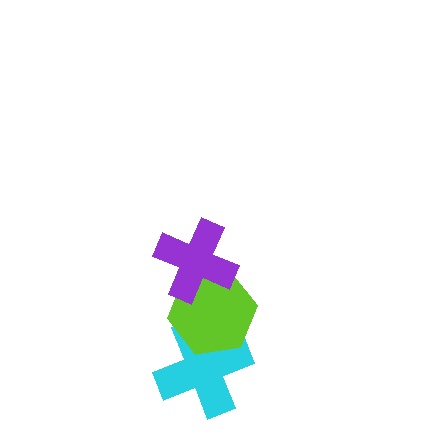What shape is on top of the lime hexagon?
The purple cross is on top of the lime hexagon.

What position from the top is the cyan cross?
The cyan cross is 3rd from the top.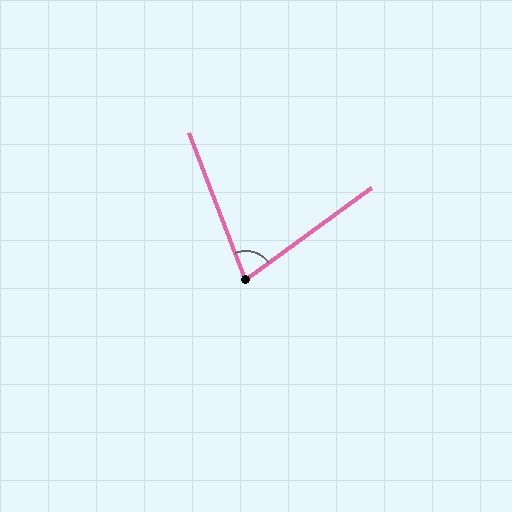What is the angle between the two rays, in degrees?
Approximately 75 degrees.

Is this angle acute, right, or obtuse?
It is acute.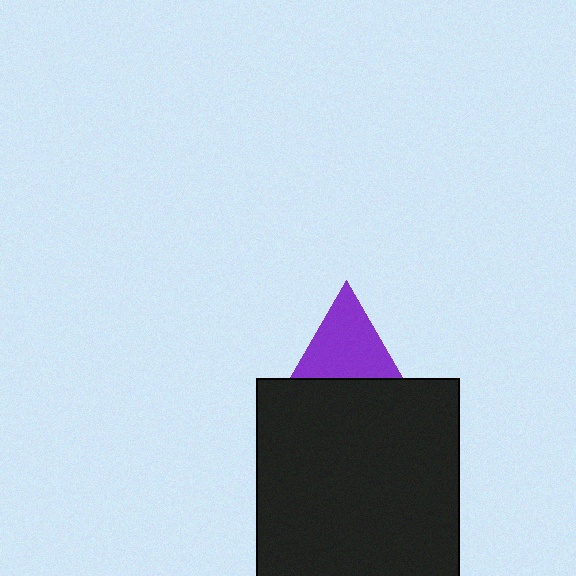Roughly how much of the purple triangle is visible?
Most of it is visible (roughly 67%).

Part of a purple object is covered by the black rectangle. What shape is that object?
It is a triangle.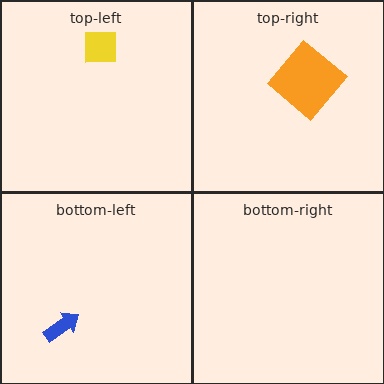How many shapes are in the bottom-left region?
1.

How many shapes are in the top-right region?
1.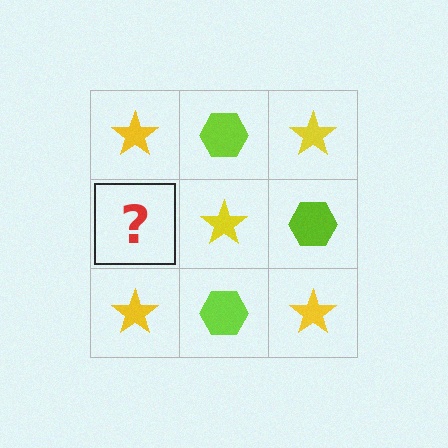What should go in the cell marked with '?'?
The missing cell should contain a lime hexagon.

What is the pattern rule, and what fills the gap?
The rule is that it alternates yellow star and lime hexagon in a checkerboard pattern. The gap should be filled with a lime hexagon.